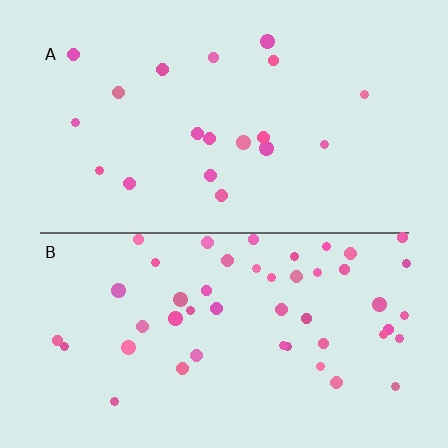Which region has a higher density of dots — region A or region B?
B (the bottom).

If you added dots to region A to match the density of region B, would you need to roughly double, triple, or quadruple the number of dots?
Approximately triple.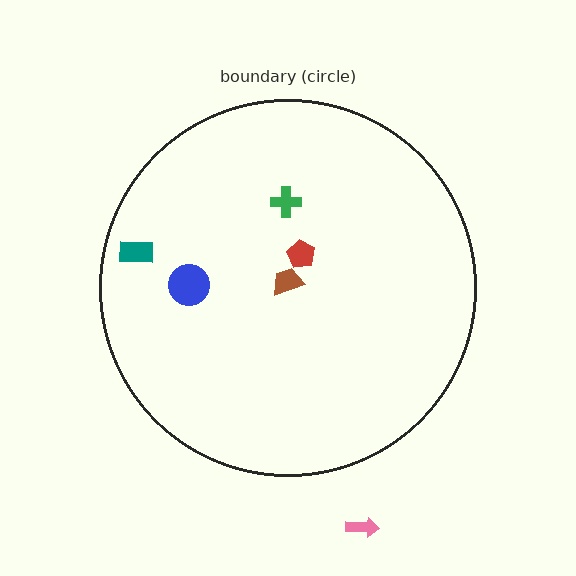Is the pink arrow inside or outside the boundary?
Outside.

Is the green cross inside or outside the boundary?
Inside.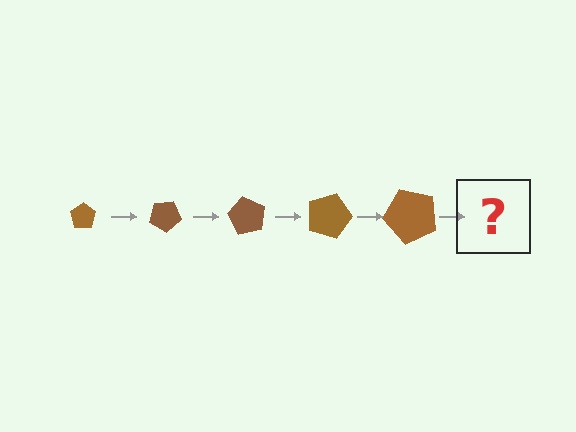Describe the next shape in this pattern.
It should be a pentagon, larger than the previous one and rotated 150 degrees from the start.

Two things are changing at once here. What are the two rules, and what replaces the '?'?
The two rules are that the pentagon grows larger each step and it rotates 30 degrees each step. The '?' should be a pentagon, larger than the previous one and rotated 150 degrees from the start.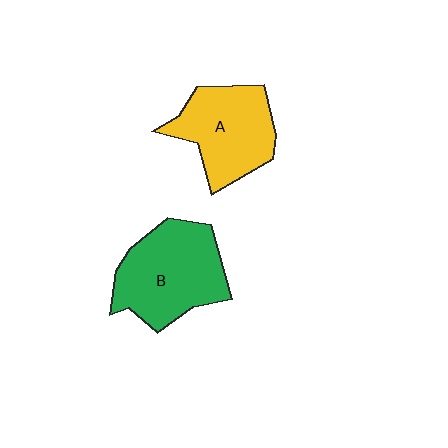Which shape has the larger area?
Shape B (green).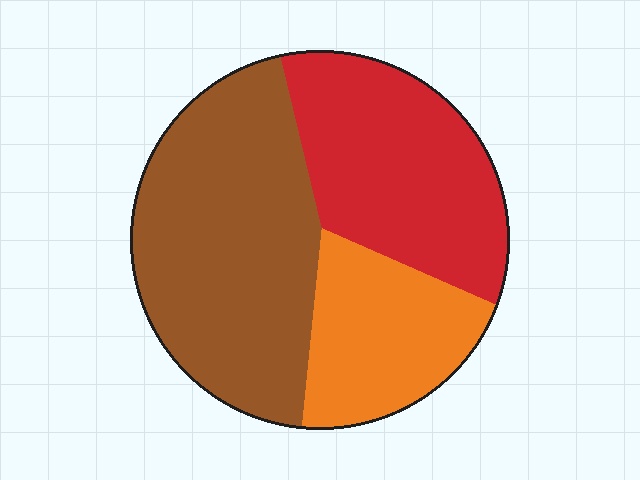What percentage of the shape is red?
Red takes up between a sixth and a third of the shape.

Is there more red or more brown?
Brown.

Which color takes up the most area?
Brown, at roughly 45%.